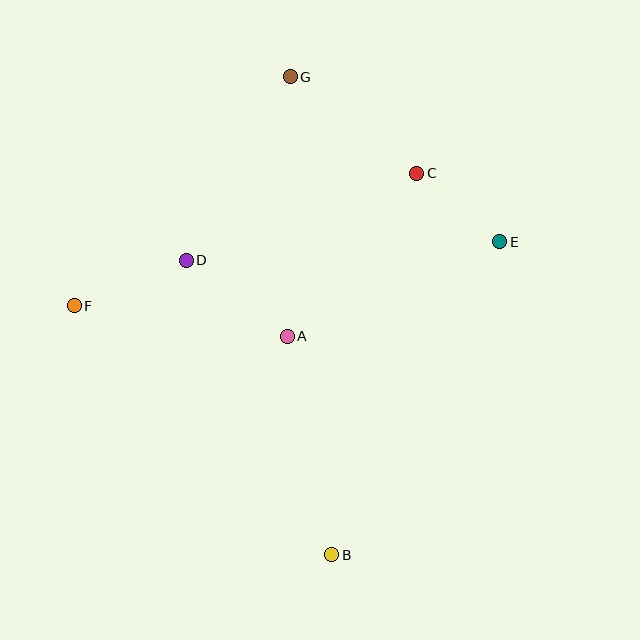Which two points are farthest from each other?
Points B and G are farthest from each other.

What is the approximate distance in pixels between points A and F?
The distance between A and F is approximately 215 pixels.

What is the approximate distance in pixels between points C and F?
The distance between C and F is approximately 367 pixels.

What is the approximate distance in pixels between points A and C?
The distance between A and C is approximately 208 pixels.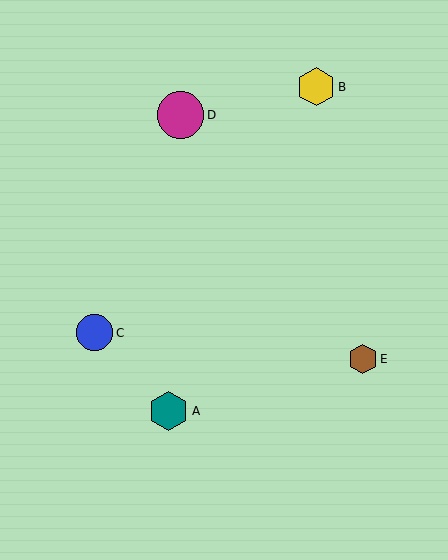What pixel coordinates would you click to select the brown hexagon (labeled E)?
Click at (363, 359) to select the brown hexagon E.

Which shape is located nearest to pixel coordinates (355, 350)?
The brown hexagon (labeled E) at (363, 359) is nearest to that location.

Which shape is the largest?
The magenta circle (labeled D) is the largest.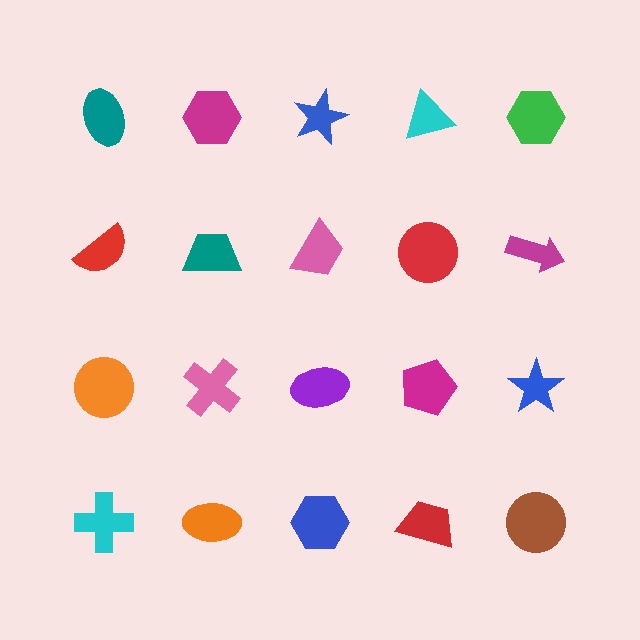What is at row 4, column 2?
An orange ellipse.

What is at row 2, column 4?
A red circle.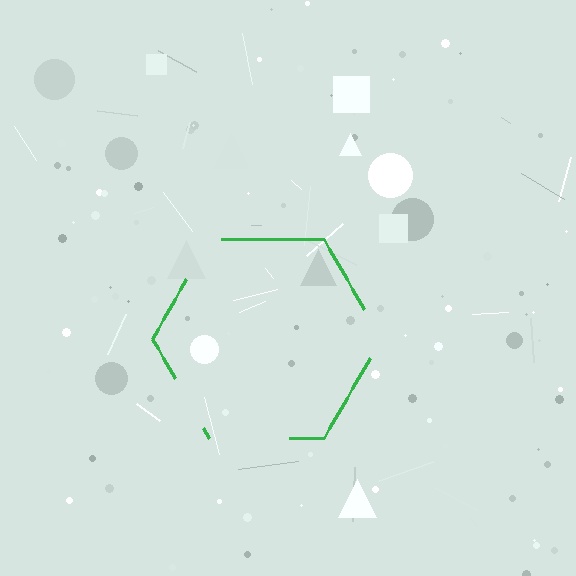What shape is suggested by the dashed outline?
The dashed outline suggests a hexagon.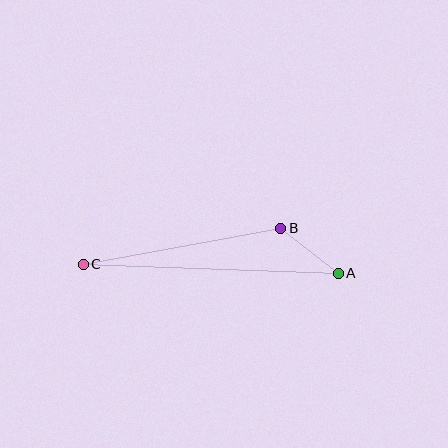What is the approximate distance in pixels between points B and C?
The distance between B and C is approximately 201 pixels.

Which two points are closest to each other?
Points A and B are closest to each other.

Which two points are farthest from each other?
Points A and C are farthest from each other.